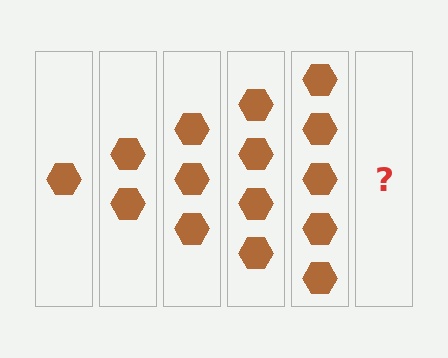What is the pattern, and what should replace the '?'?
The pattern is that each step adds one more hexagon. The '?' should be 6 hexagons.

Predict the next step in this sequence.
The next step is 6 hexagons.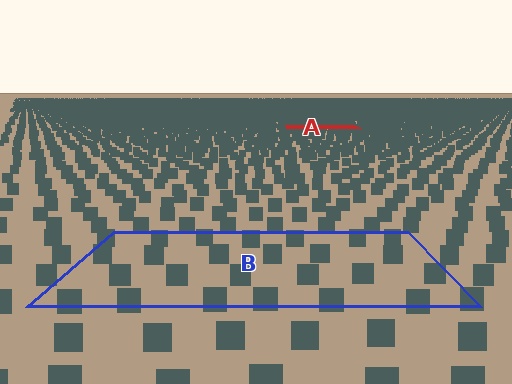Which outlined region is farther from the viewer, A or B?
Region A is farther from the viewer — the texture elements inside it appear smaller and more densely packed.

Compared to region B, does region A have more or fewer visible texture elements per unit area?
Region A has more texture elements per unit area — they are packed more densely because it is farther away.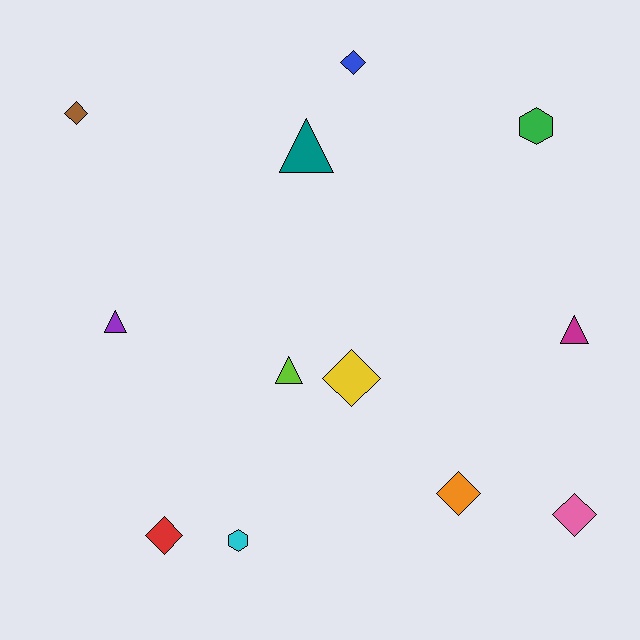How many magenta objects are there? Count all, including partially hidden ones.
There is 1 magenta object.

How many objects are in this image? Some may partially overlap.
There are 12 objects.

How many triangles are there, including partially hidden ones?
There are 4 triangles.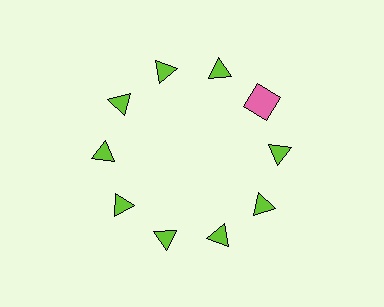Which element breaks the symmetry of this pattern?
The pink square at roughly the 2 o'clock position breaks the symmetry. All other shapes are lime triangles.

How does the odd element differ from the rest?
It differs in both color (pink instead of lime) and shape (square instead of triangle).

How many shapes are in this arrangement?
There are 10 shapes arranged in a ring pattern.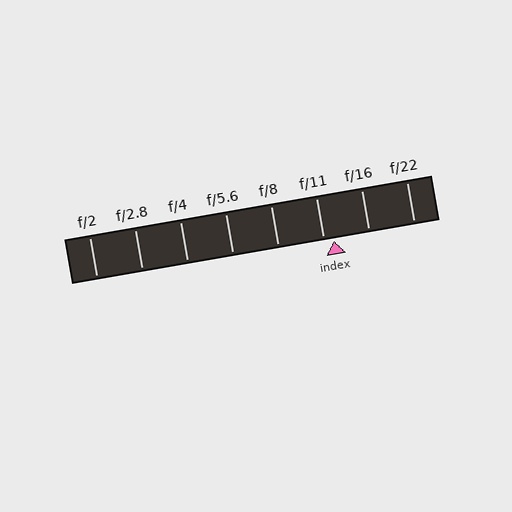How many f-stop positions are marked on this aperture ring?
There are 8 f-stop positions marked.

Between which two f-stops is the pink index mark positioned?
The index mark is between f/11 and f/16.